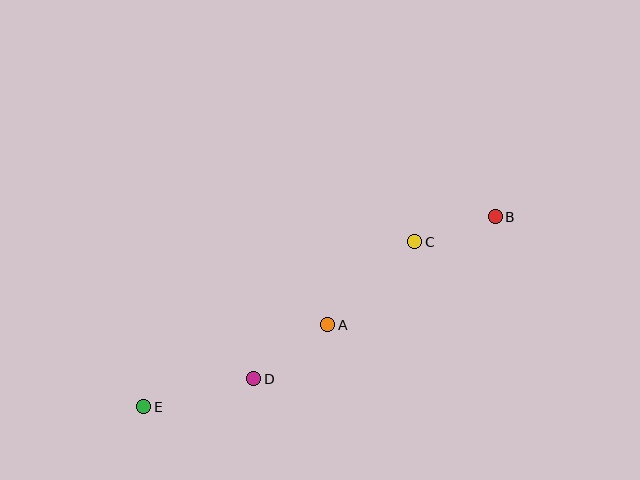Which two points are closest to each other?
Points B and C are closest to each other.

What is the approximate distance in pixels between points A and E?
The distance between A and E is approximately 201 pixels.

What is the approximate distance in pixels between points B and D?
The distance between B and D is approximately 291 pixels.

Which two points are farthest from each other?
Points B and E are farthest from each other.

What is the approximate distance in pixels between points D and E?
The distance between D and E is approximately 113 pixels.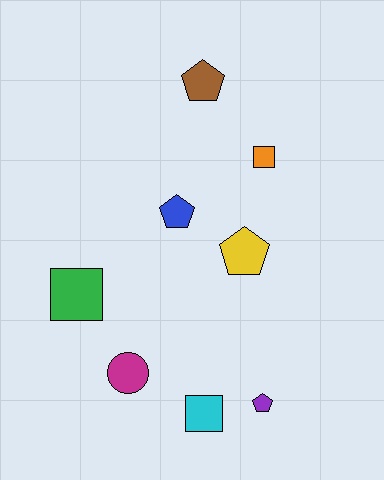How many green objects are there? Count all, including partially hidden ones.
There is 1 green object.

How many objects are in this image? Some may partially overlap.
There are 8 objects.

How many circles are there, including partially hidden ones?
There is 1 circle.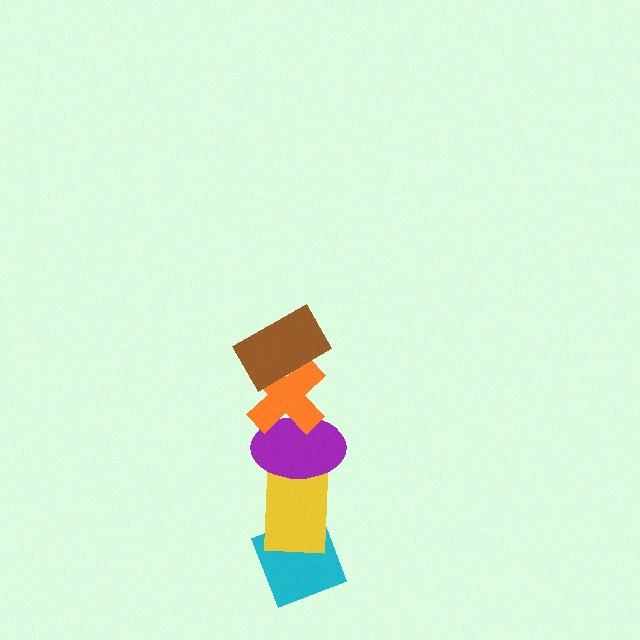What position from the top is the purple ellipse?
The purple ellipse is 3rd from the top.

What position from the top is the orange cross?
The orange cross is 2nd from the top.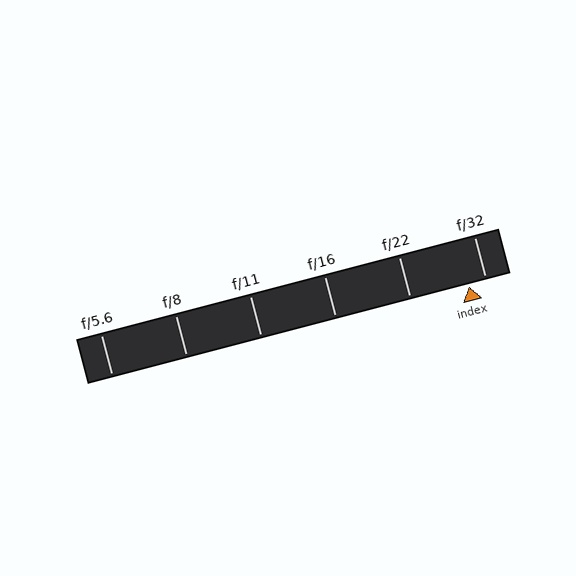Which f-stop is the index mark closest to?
The index mark is closest to f/32.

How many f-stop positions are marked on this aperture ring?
There are 6 f-stop positions marked.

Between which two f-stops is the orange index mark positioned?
The index mark is between f/22 and f/32.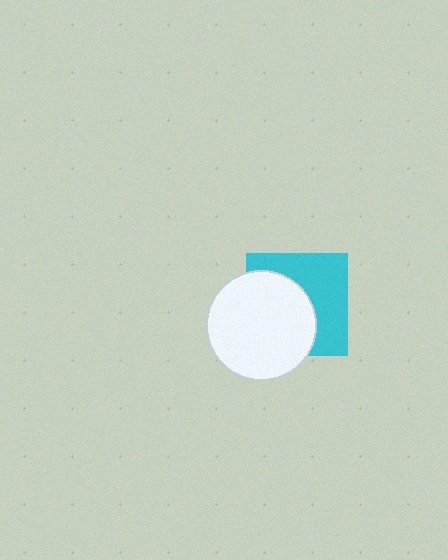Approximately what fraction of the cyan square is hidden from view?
Roughly 52% of the cyan square is hidden behind the white circle.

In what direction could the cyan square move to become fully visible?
The cyan square could move toward the upper-right. That would shift it out from behind the white circle entirely.